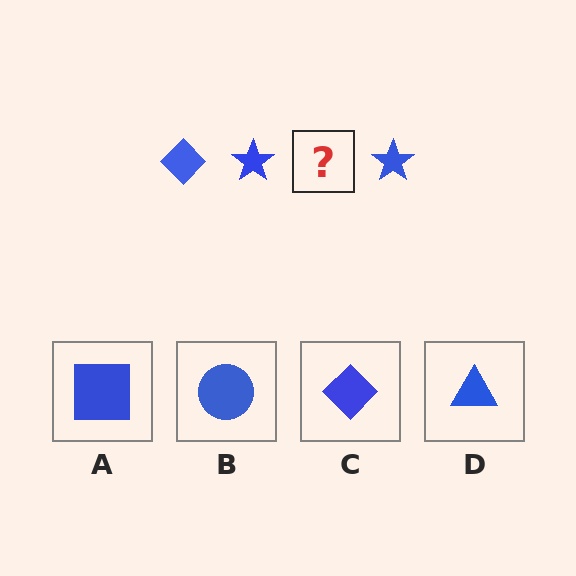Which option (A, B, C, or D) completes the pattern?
C.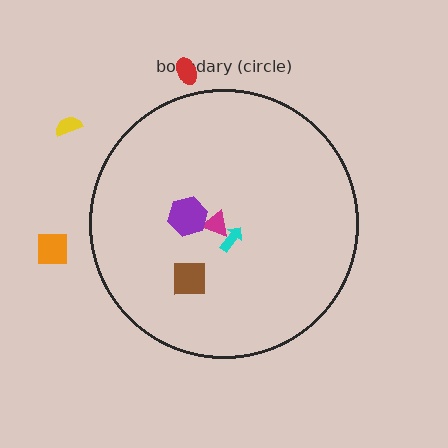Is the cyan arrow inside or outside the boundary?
Inside.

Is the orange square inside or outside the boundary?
Outside.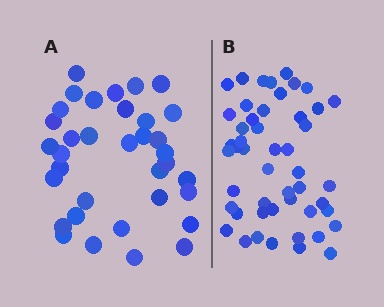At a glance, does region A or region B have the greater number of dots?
Region B (the right region) has more dots.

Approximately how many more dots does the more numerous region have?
Region B has approximately 15 more dots than region A.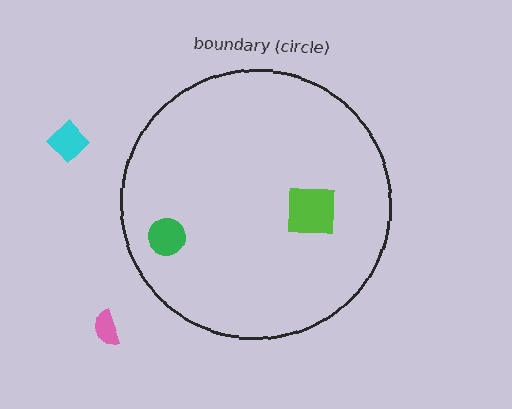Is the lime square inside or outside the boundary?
Inside.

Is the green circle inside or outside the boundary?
Inside.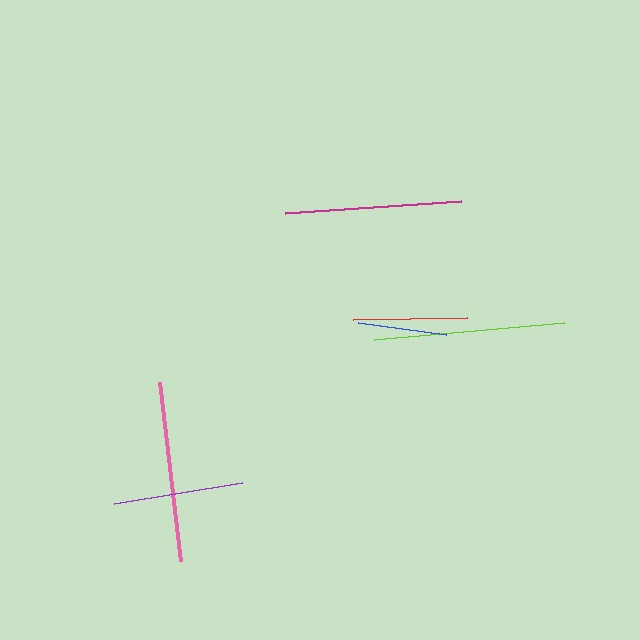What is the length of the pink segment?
The pink segment is approximately 181 pixels long.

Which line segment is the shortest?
The blue line is the shortest at approximately 89 pixels.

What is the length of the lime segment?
The lime segment is approximately 191 pixels long.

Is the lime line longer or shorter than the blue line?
The lime line is longer than the blue line.